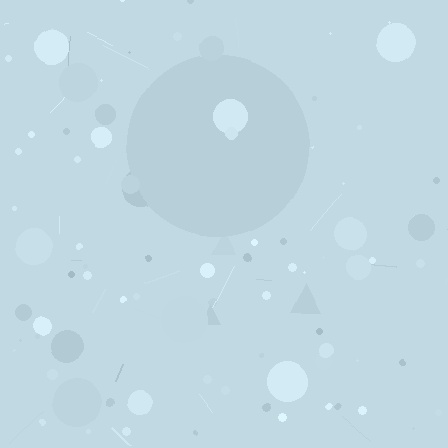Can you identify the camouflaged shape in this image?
The camouflaged shape is a circle.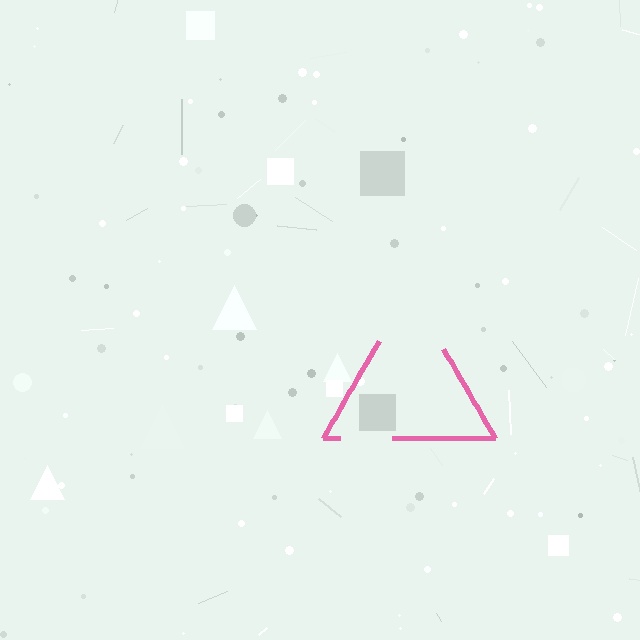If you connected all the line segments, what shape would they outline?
They would outline a triangle.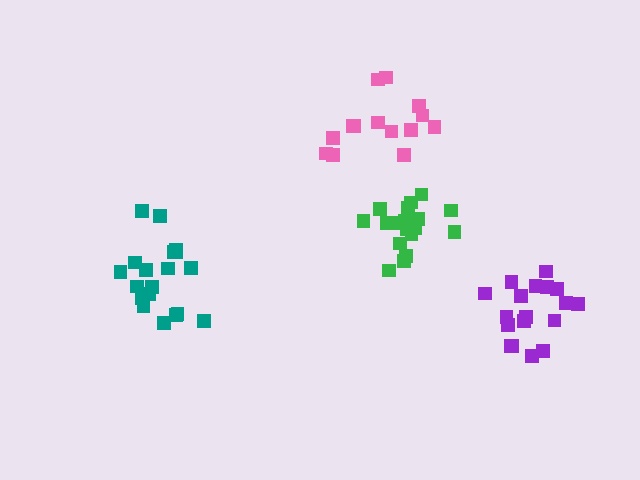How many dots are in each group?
Group 1: 19 dots, Group 2: 19 dots, Group 3: 15 dots, Group 4: 19 dots (72 total).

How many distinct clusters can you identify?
There are 4 distinct clusters.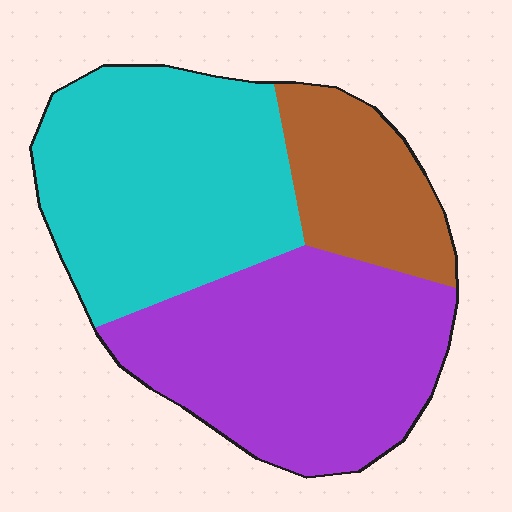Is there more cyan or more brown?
Cyan.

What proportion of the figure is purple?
Purple covers around 40% of the figure.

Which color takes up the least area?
Brown, at roughly 20%.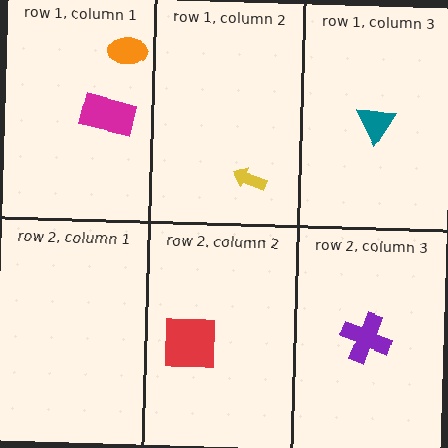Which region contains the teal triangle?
The row 1, column 3 region.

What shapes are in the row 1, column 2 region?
The yellow arrow.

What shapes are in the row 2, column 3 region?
The purple cross.